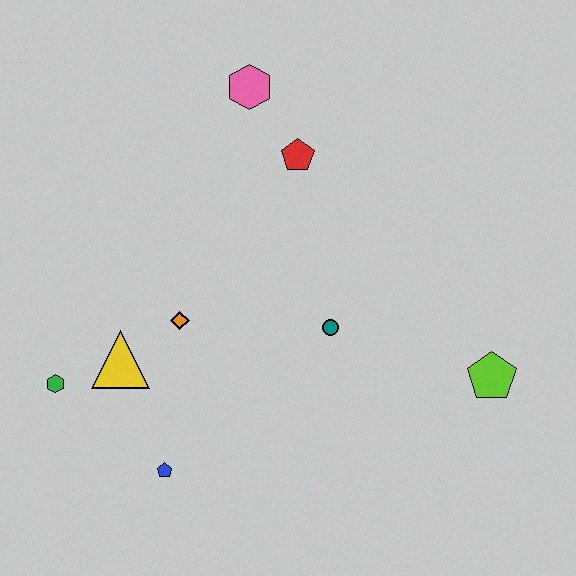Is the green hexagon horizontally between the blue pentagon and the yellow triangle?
No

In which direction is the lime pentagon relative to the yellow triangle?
The lime pentagon is to the right of the yellow triangle.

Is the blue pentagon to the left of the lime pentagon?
Yes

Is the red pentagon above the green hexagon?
Yes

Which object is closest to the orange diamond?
The yellow triangle is closest to the orange diamond.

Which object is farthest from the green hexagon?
The lime pentagon is farthest from the green hexagon.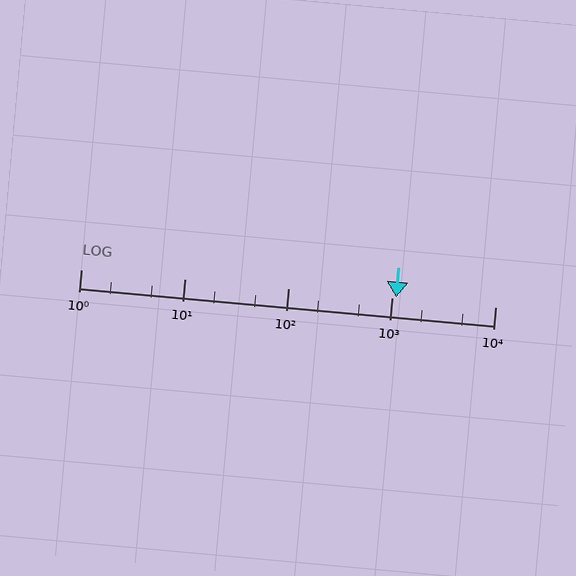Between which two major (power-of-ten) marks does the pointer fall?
The pointer is between 1000 and 10000.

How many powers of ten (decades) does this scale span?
The scale spans 4 decades, from 1 to 10000.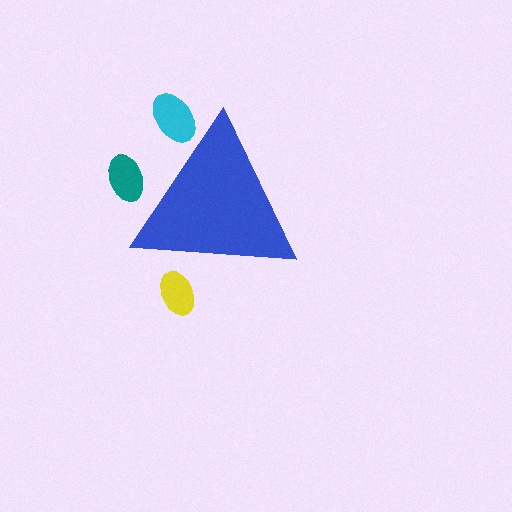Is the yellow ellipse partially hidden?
Yes, the yellow ellipse is partially hidden behind the blue triangle.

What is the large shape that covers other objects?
A blue triangle.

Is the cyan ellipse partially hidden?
Yes, the cyan ellipse is partially hidden behind the blue triangle.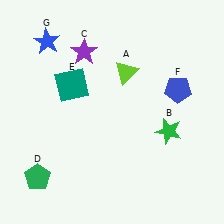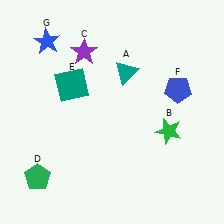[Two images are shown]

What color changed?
The triangle (A) changed from lime in Image 1 to teal in Image 2.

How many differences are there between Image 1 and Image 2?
There is 1 difference between the two images.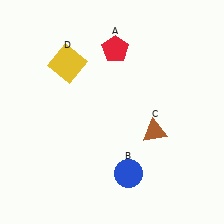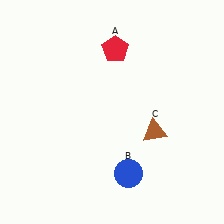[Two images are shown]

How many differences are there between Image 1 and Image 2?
There is 1 difference between the two images.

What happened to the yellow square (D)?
The yellow square (D) was removed in Image 2. It was in the top-left area of Image 1.